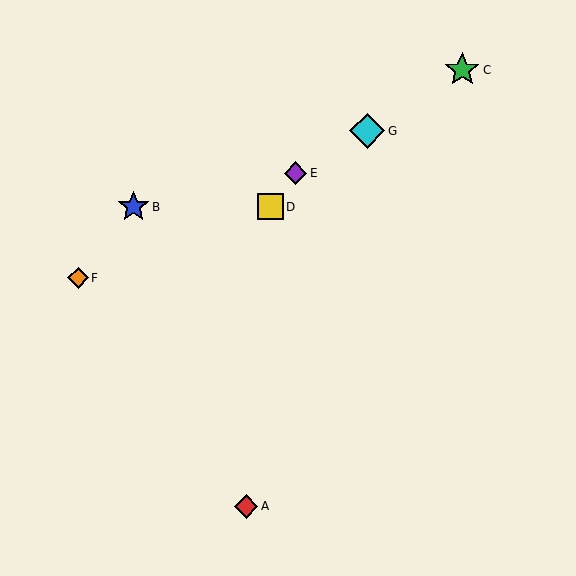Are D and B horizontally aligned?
Yes, both are at y≈207.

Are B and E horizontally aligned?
No, B is at y≈207 and E is at y≈173.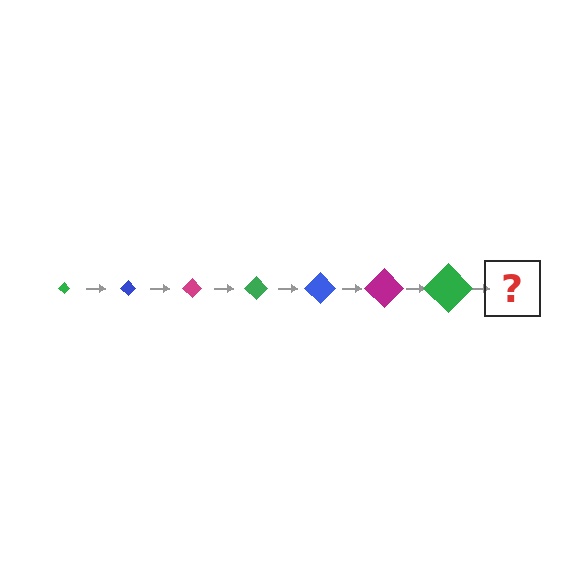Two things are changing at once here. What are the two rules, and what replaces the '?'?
The two rules are that the diamond grows larger each step and the color cycles through green, blue, and magenta. The '?' should be a blue diamond, larger than the previous one.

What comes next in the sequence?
The next element should be a blue diamond, larger than the previous one.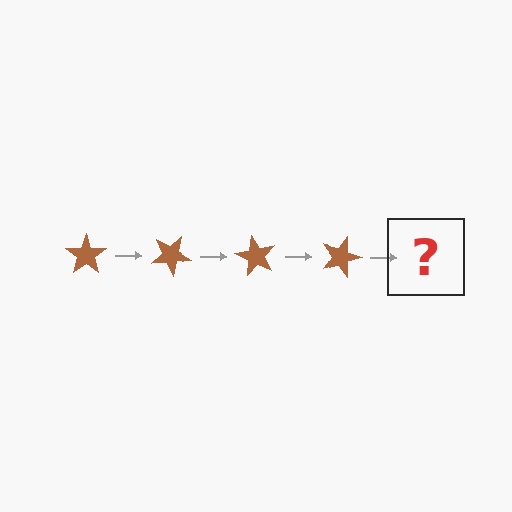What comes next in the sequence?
The next element should be a brown star rotated 120 degrees.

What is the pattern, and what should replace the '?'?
The pattern is that the star rotates 30 degrees each step. The '?' should be a brown star rotated 120 degrees.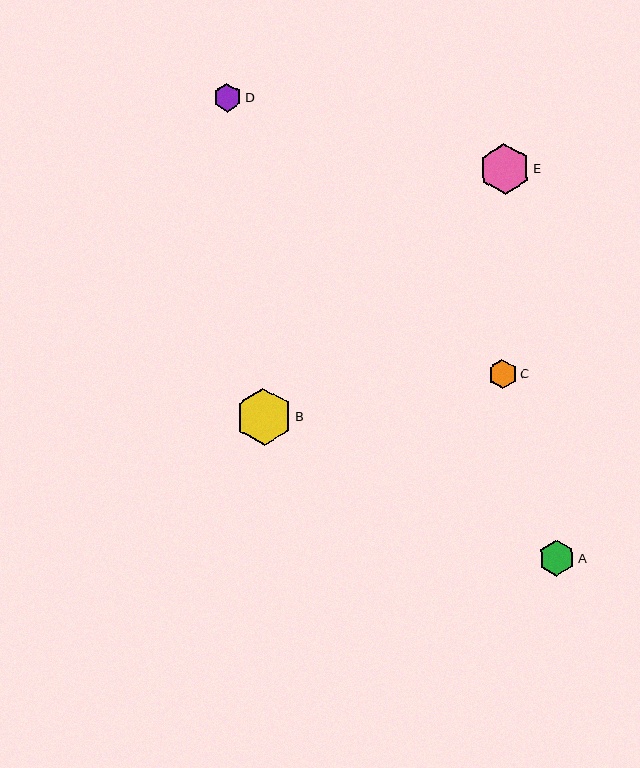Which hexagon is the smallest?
Hexagon D is the smallest with a size of approximately 29 pixels.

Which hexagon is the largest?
Hexagon B is the largest with a size of approximately 57 pixels.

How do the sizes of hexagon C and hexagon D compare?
Hexagon C and hexagon D are approximately the same size.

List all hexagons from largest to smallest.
From largest to smallest: B, E, A, C, D.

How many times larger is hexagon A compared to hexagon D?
Hexagon A is approximately 1.3 times the size of hexagon D.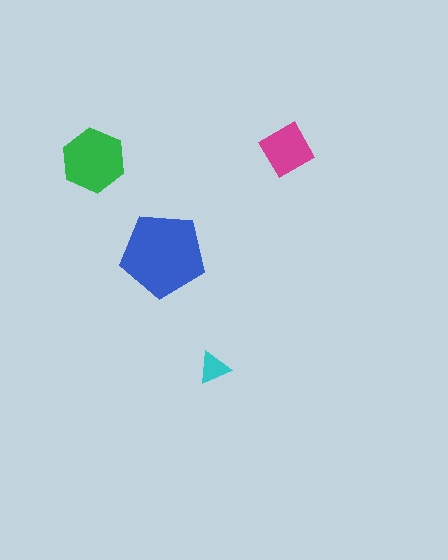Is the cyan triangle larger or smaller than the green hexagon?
Smaller.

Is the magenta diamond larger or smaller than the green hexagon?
Smaller.